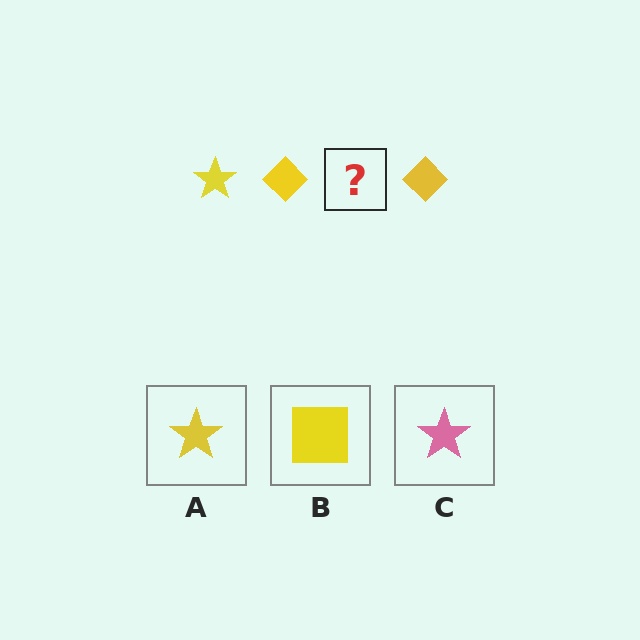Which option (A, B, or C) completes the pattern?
A.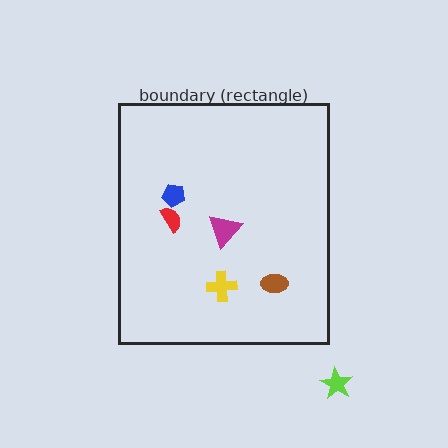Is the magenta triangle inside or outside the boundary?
Inside.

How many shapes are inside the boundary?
5 inside, 1 outside.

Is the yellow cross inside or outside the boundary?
Inside.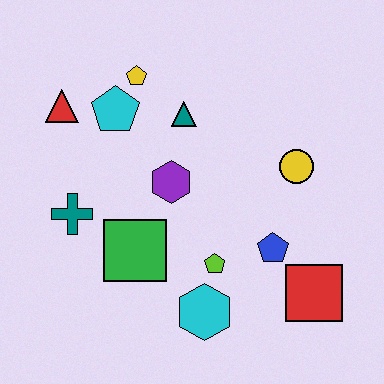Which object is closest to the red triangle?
The cyan pentagon is closest to the red triangle.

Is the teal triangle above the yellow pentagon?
No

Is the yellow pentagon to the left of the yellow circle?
Yes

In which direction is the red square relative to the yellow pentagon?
The red square is below the yellow pentagon.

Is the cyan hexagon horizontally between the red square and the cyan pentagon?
Yes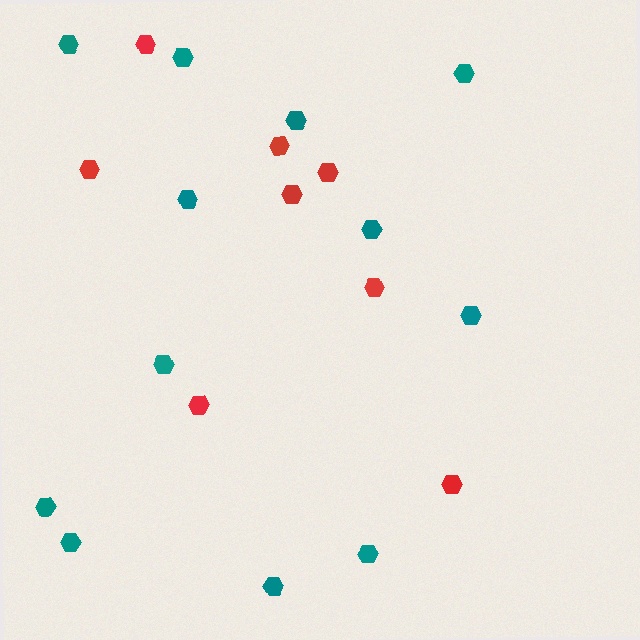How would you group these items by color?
There are 2 groups: one group of red hexagons (8) and one group of teal hexagons (12).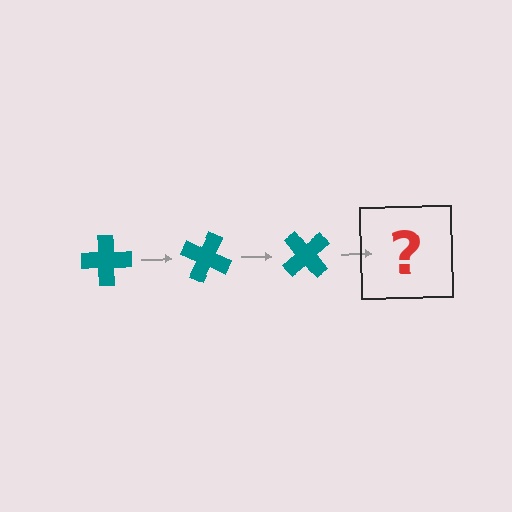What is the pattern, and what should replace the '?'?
The pattern is that the cross rotates 25 degrees each step. The '?' should be a teal cross rotated 75 degrees.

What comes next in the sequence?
The next element should be a teal cross rotated 75 degrees.